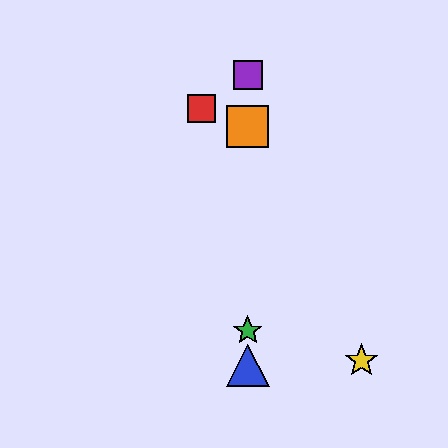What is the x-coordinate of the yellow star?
The yellow star is at x≈362.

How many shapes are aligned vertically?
4 shapes (the blue triangle, the green star, the purple square, the orange square) are aligned vertically.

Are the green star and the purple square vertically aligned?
Yes, both are at x≈248.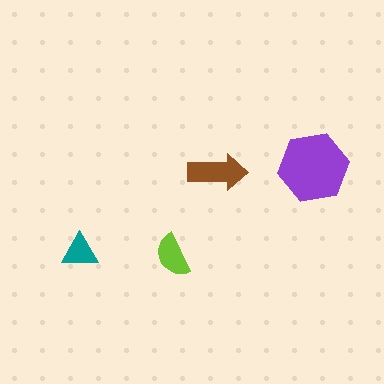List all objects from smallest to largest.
The teal triangle, the lime semicircle, the brown arrow, the purple hexagon.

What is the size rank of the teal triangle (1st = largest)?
4th.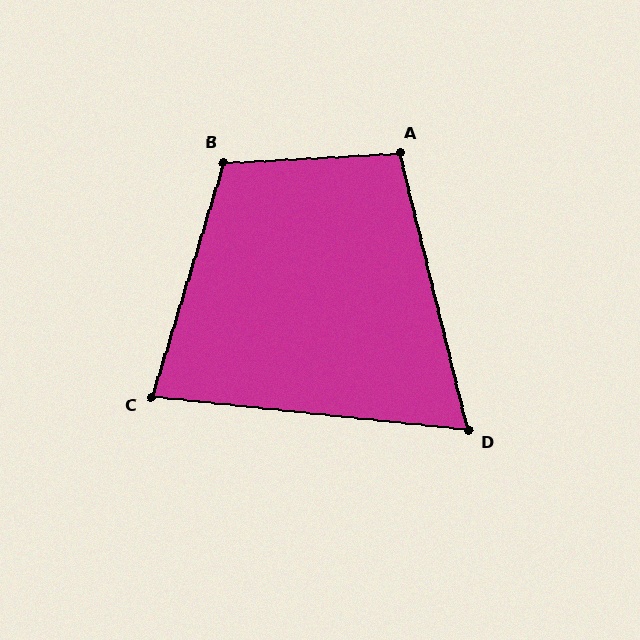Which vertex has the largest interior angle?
B, at approximately 110 degrees.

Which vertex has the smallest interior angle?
D, at approximately 70 degrees.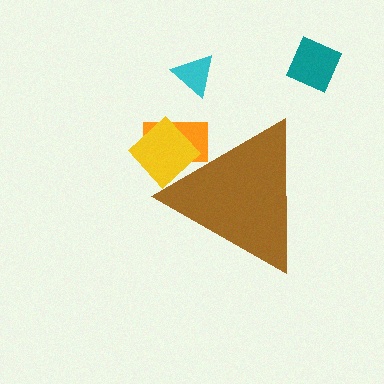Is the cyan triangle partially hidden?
No, the cyan triangle is fully visible.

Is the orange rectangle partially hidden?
Yes, the orange rectangle is partially hidden behind the brown triangle.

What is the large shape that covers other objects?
A brown triangle.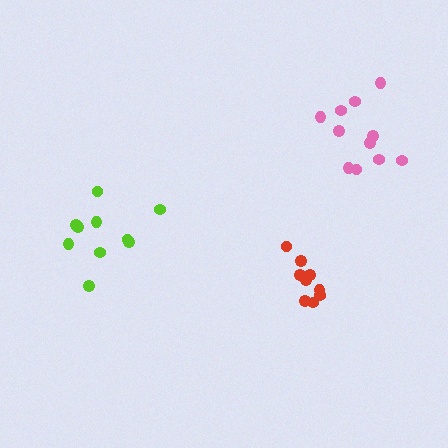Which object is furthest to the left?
The lime cluster is leftmost.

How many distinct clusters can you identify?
There are 3 distinct clusters.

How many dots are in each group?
Group 1: 9 dots, Group 2: 10 dots, Group 3: 11 dots (30 total).